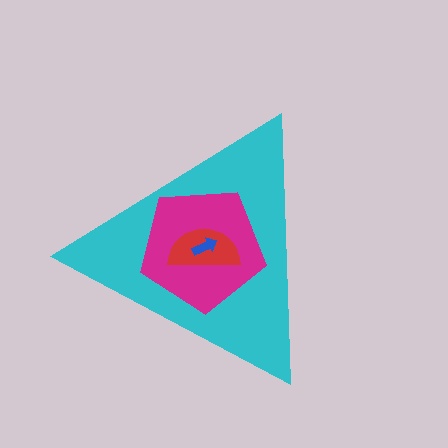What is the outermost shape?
The cyan triangle.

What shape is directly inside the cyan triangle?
The magenta pentagon.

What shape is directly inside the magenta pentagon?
The red semicircle.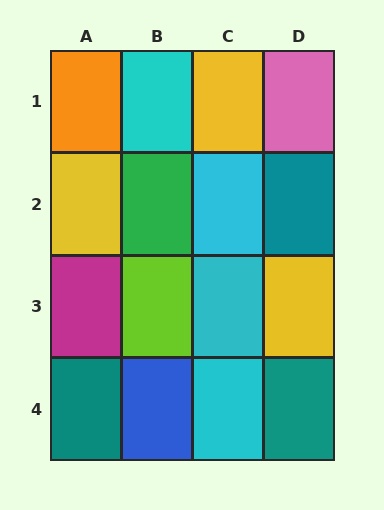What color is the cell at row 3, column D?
Yellow.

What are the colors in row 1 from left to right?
Orange, cyan, yellow, pink.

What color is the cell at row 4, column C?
Cyan.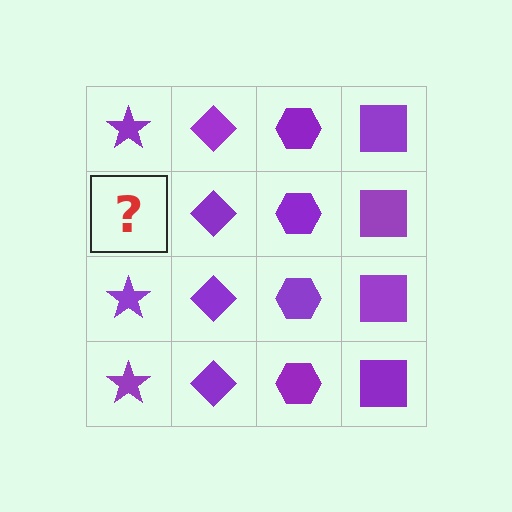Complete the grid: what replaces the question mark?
The question mark should be replaced with a purple star.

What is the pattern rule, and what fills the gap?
The rule is that each column has a consistent shape. The gap should be filled with a purple star.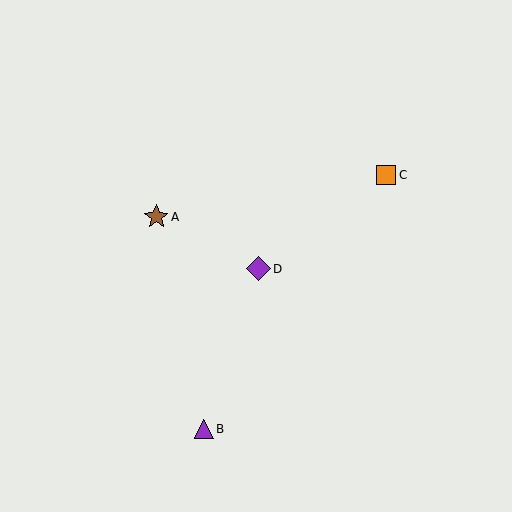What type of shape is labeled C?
Shape C is an orange square.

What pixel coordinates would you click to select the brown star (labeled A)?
Click at (156, 217) to select the brown star A.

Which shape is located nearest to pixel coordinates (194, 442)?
The purple triangle (labeled B) at (204, 429) is nearest to that location.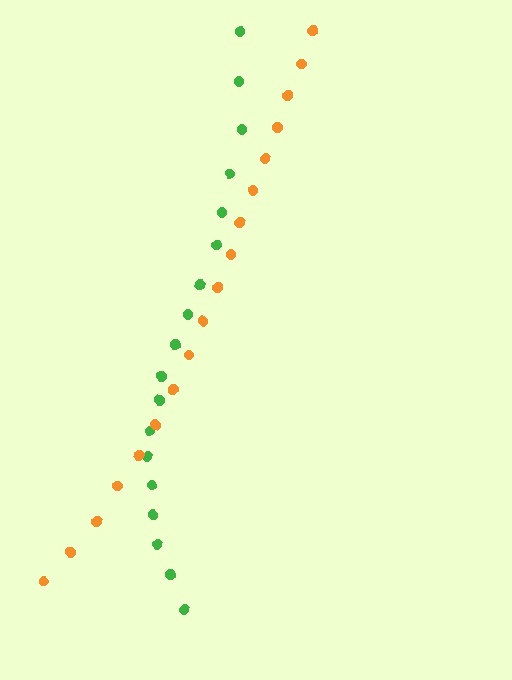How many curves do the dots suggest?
There are 2 distinct paths.